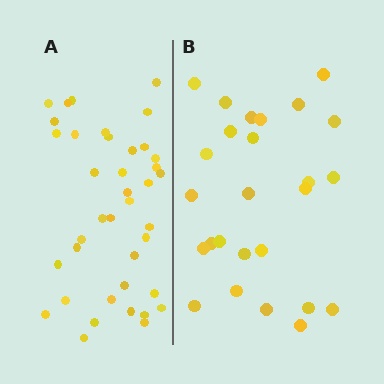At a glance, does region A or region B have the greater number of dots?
Region A (the left region) has more dots.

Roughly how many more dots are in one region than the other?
Region A has approximately 15 more dots than region B.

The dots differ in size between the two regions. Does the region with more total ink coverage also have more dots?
No. Region B has more total ink coverage because its dots are larger, but region A actually contains more individual dots. Total area can be misleading — the number of items is what matters here.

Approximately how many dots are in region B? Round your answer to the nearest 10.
About 30 dots. (The exact count is 26, which rounds to 30.)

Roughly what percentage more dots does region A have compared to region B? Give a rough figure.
About 50% more.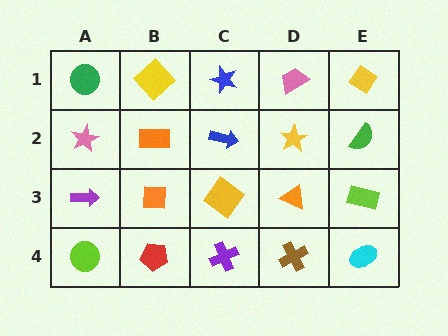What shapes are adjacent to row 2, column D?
A pink trapezoid (row 1, column D), an orange triangle (row 3, column D), a blue arrow (row 2, column C), a green semicircle (row 2, column E).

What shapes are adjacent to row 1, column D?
A yellow star (row 2, column D), a blue star (row 1, column C), a yellow diamond (row 1, column E).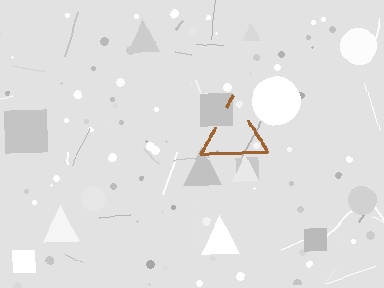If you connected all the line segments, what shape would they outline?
They would outline a triangle.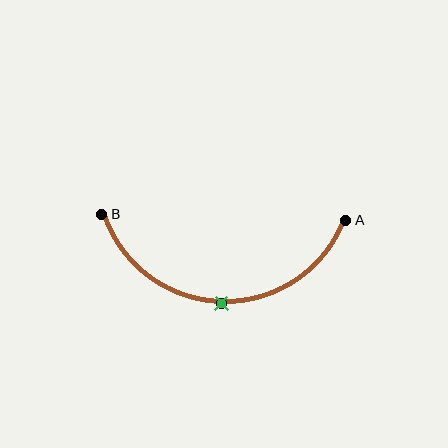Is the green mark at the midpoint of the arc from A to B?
Yes. The green mark lies on the arc at equal arc-length from both A and B — it is the arc midpoint.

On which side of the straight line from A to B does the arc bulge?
The arc bulges below the straight line connecting A and B.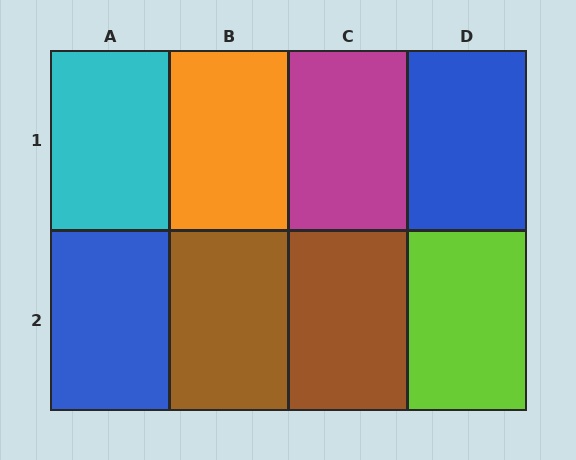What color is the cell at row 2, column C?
Brown.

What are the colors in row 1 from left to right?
Cyan, orange, magenta, blue.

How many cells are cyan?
1 cell is cyan.